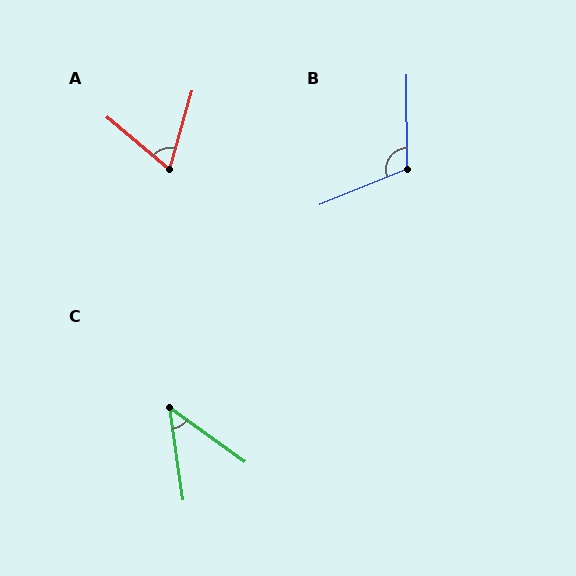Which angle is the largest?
B, at approximately 112 degrees.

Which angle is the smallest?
C, at approximately 46 degrees.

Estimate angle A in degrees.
Approximately 66 degrees.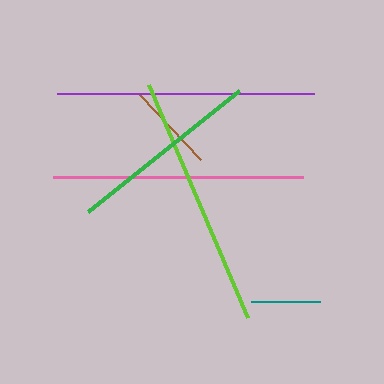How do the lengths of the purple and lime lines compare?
The purple and lime lines are approximately the same length.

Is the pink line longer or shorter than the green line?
The pink line is longer than the green line.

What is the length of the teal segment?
The teal segment is approximately 70 pixels long.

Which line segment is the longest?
The purple line is the longest at approximately 257 pixels.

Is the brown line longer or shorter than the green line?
The green line is longer than the brown line.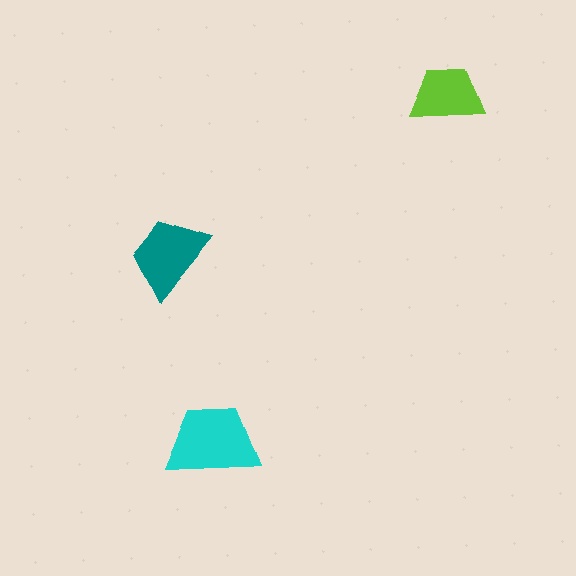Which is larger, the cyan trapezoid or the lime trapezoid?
The cyan one.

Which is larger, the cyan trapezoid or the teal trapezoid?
The cyan one.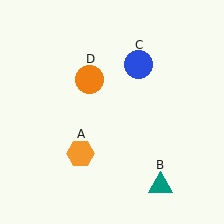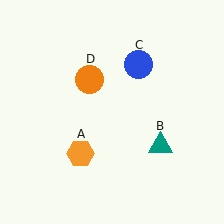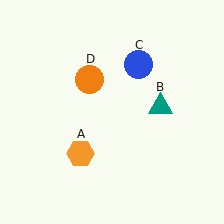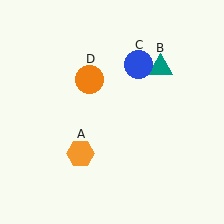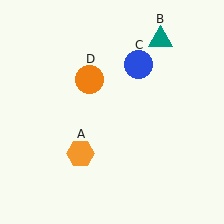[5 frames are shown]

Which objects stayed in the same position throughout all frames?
Orange hexagon (object A) and blue circle (object C) and orange circle (object D) remained stationary.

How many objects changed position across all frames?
1 object changed position: teal triangle (object B).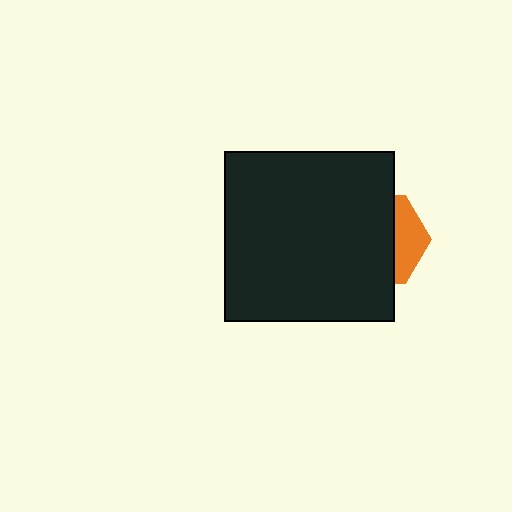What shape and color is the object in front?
The object in front is a black square.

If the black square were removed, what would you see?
You would see the complete orange hexagon.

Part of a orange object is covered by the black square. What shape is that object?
It is a hexagon.